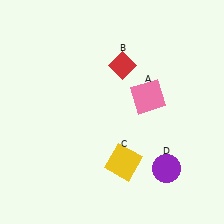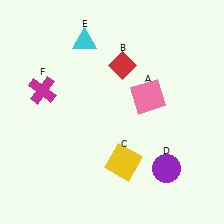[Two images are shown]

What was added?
A cyan triangle (E), a magenta cross (F) were added in Image 2.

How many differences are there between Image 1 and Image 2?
There are 2 differences between the two images.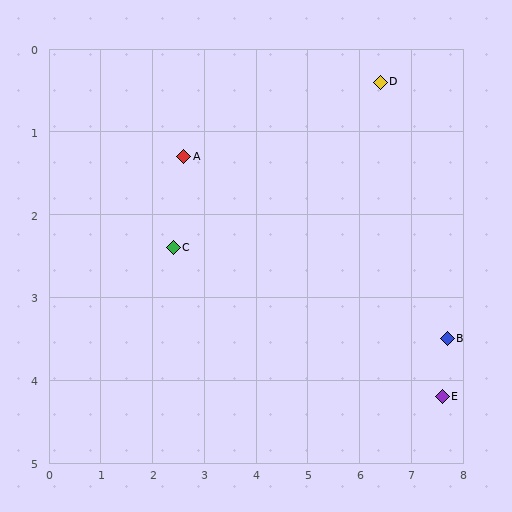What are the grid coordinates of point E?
Point E is at approximately (7.6, 4.2).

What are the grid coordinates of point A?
Point A is at approximately (2.6, 1.3).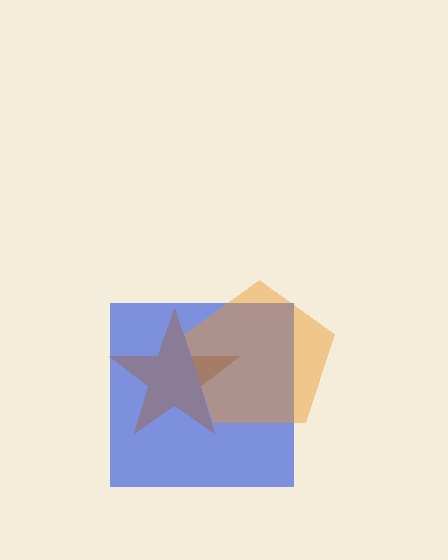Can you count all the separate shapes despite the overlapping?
Yes, there are 3 separate shapes.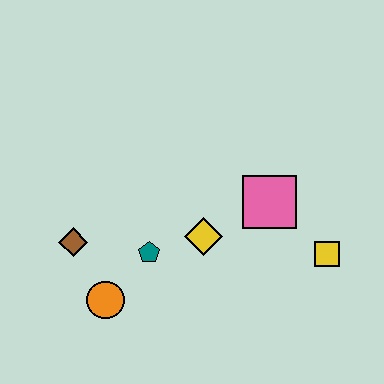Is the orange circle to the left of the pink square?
Yes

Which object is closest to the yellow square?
The pink square is closest to the yellow square.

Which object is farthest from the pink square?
The brown diamond is farthest from the pink square.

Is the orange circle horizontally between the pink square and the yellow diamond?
No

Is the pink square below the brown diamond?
No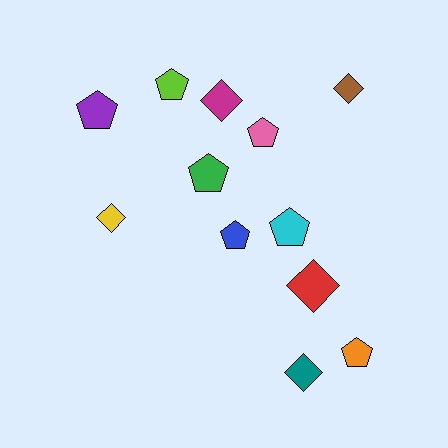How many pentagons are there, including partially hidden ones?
There are 7 pentagons.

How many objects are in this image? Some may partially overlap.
There are 12 objects.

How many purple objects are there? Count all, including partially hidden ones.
There is 1 purple object.